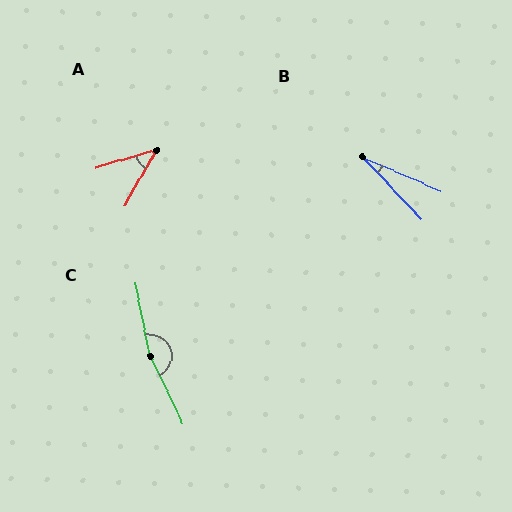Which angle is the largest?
C, at approximately 165 degrees.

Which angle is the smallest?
B, at approximately 23 degrees.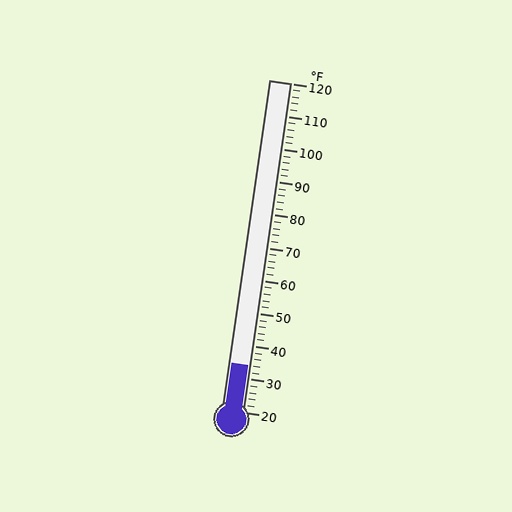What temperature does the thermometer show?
The thermometer shows approximately 34°F.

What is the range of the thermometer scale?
The thermometer scale ranges from 20°F to 120°F.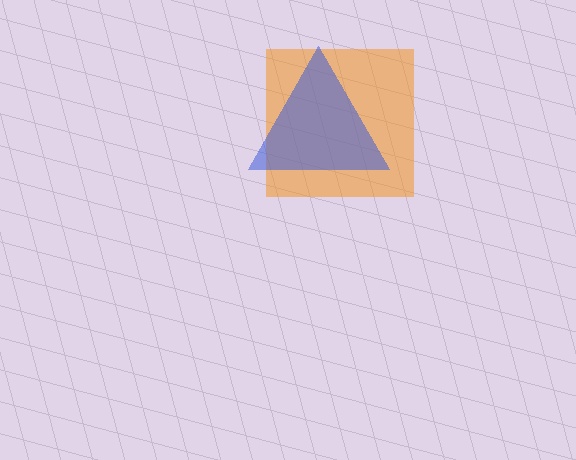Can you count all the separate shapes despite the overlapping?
Yes, there are 2 separate shapes.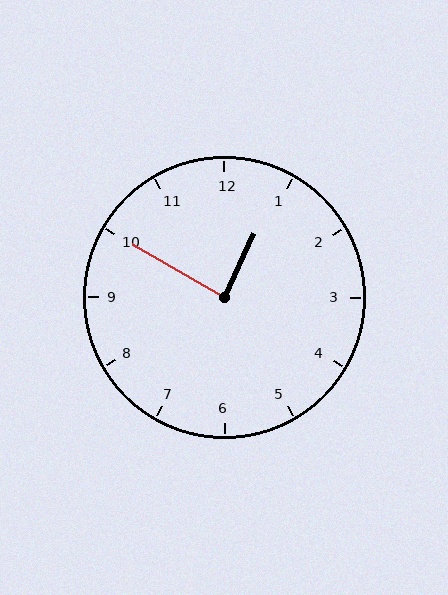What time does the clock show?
12:50.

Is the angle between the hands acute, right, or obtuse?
It is right.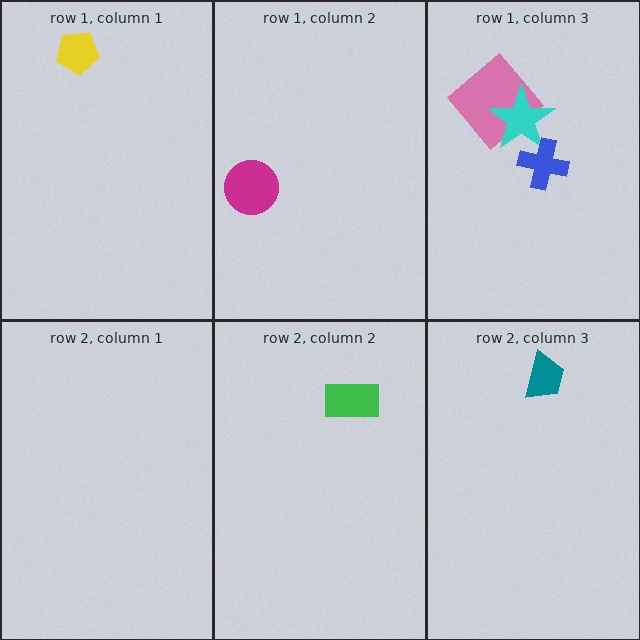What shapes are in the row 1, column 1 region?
The yellow pentagon.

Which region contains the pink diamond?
The row 1, column 3 region.